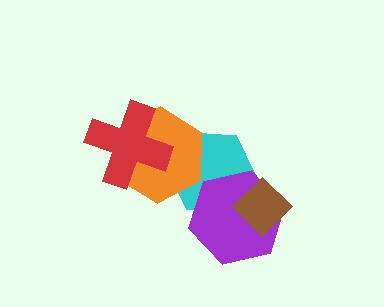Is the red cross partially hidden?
No, no other shape covers it.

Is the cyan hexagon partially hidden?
Yes, it is partially covered by another shape.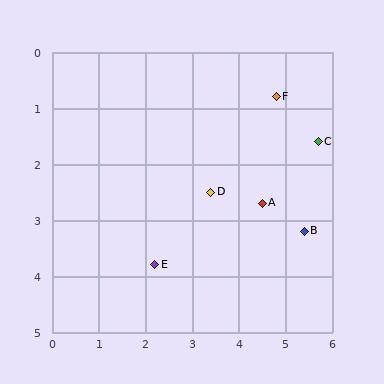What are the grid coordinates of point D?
Point D is at approximately (3.4, 2.5).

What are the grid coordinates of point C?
Point C is at approximately (5.7, 1.6).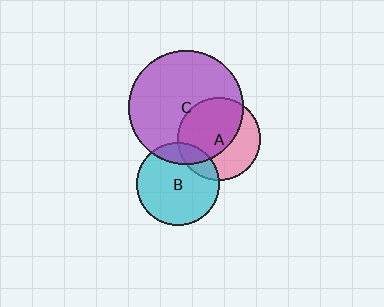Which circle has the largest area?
Circle C (purple).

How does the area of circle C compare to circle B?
Approximately 1.9 times.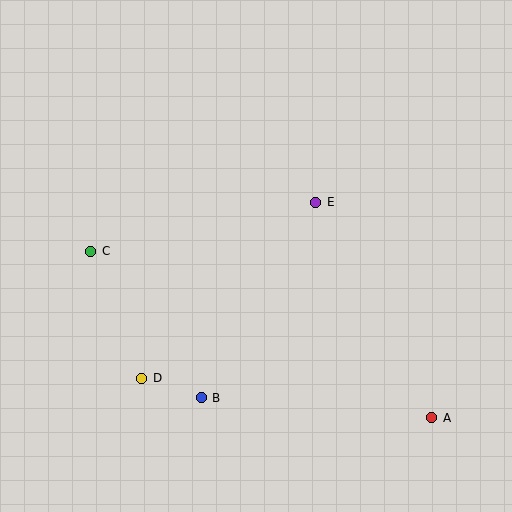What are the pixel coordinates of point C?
Point C is at (91, 251).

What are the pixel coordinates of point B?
Point B is at (201, 398).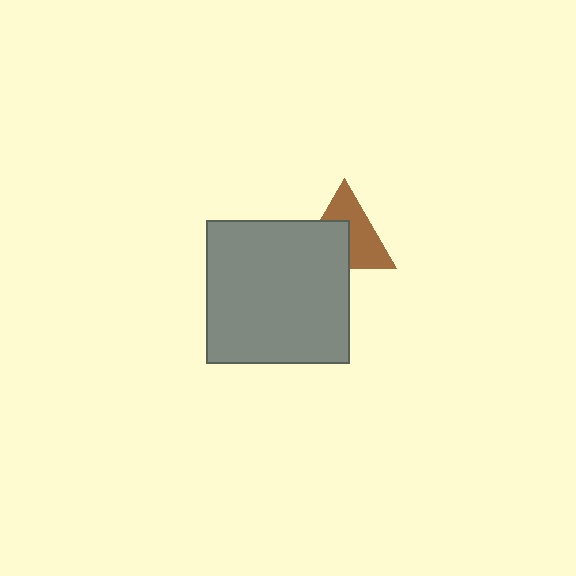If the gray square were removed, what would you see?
You would see the complete brown triangle.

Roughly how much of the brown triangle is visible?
About half of it is visible (roughly 55%).